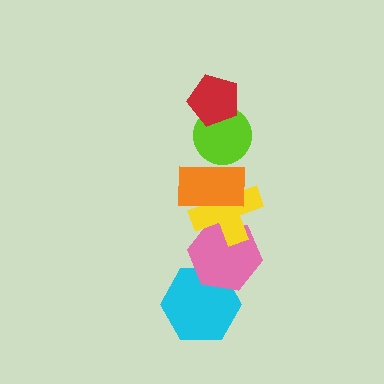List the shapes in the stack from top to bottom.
From top to bottom: the red pentagon, the lime circle, the orange rectangle, the yellow cross, the pink hexagon, the cyan hexagon.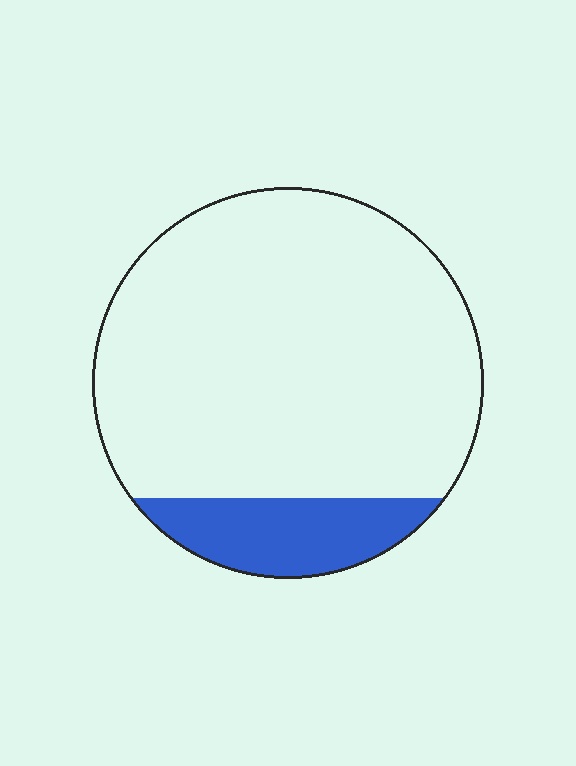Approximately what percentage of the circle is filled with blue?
Approximately 15%.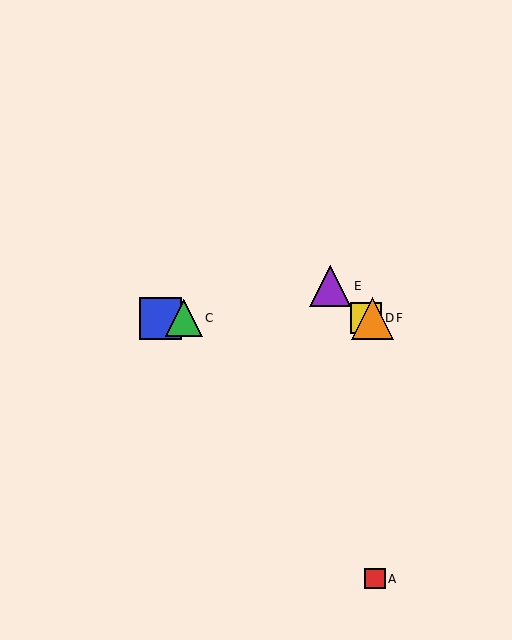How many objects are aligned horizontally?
4 objects (B, C, D, F) are aligned horizontally.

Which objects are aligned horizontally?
Objects B, C, D, F are aligned horizontally.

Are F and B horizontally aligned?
Yes, both are at y≈318.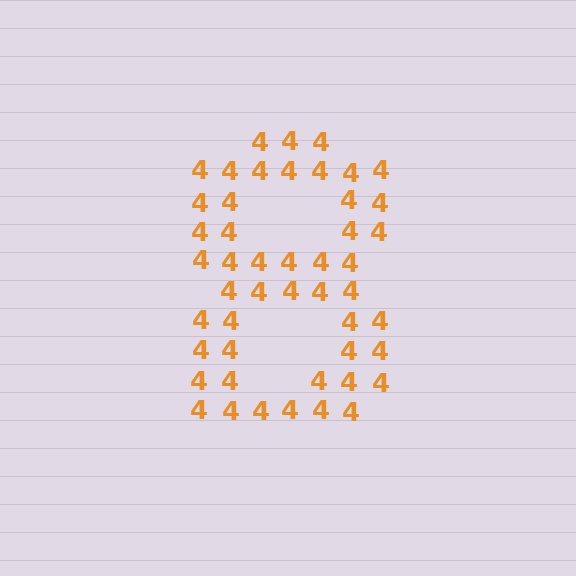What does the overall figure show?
The overall figure shows the digit 8.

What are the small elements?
The small elements are digit 4's.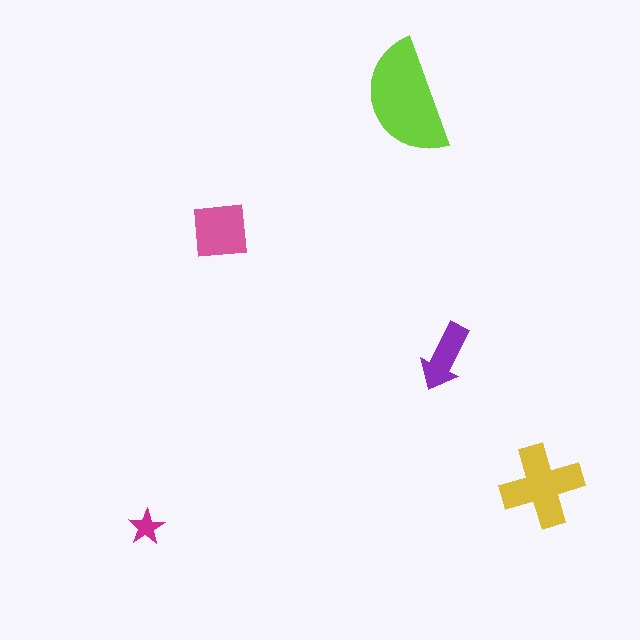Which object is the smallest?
The magenta star.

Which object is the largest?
The lime semicircle.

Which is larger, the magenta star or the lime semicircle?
The lime semicircle.